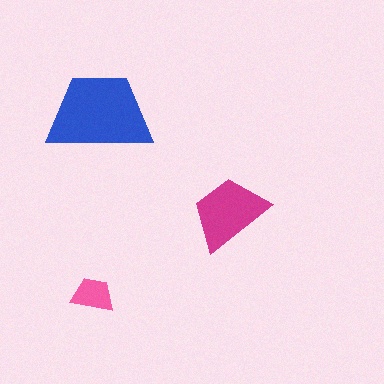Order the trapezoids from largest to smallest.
the blue one, the magenta one, the pink one.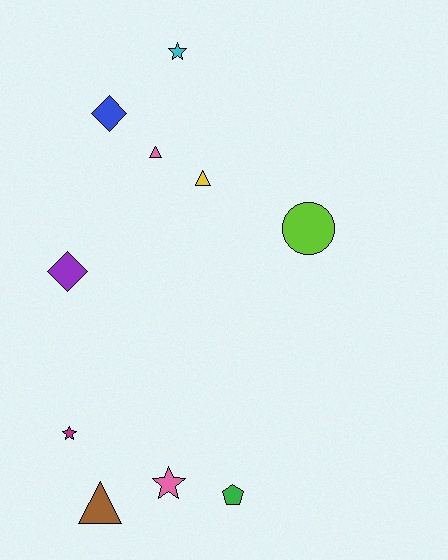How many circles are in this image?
There is 1 circle.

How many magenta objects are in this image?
There is 1 magenta object.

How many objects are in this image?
There are 10 objects.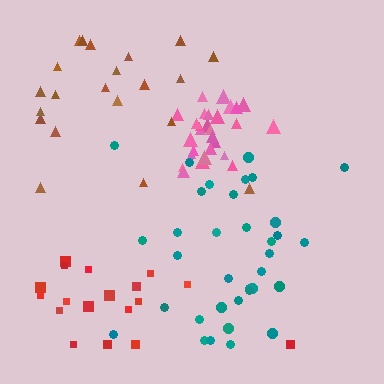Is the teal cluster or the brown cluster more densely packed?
Teal.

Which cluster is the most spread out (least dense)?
Brown.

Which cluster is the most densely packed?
Pink.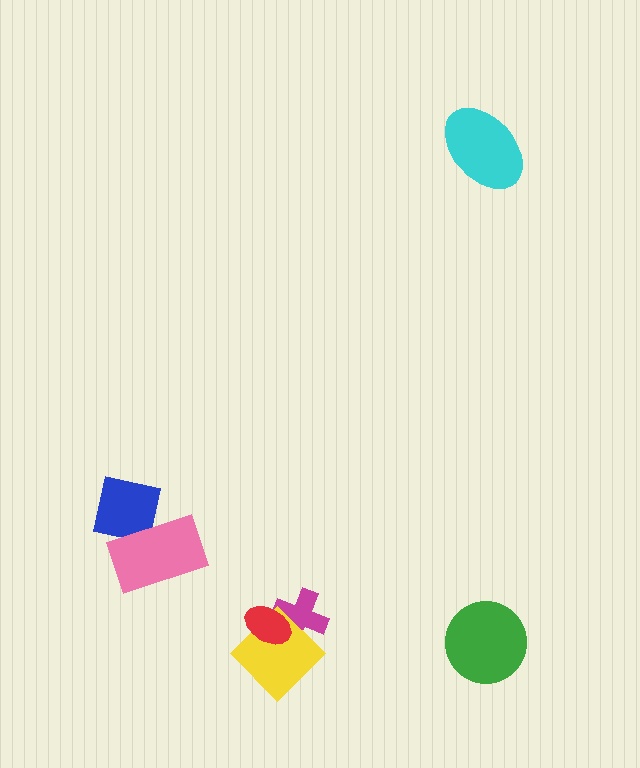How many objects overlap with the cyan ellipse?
0 objects overlap with the cyan ellipse.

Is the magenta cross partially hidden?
Yes, it is partially covered by another shape.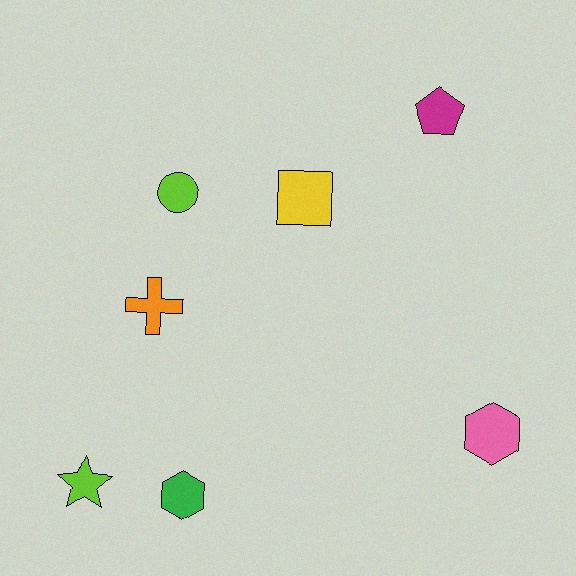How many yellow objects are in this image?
There is 1 yellow object.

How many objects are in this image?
There are 7 objects.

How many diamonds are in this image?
There are no diamonds.